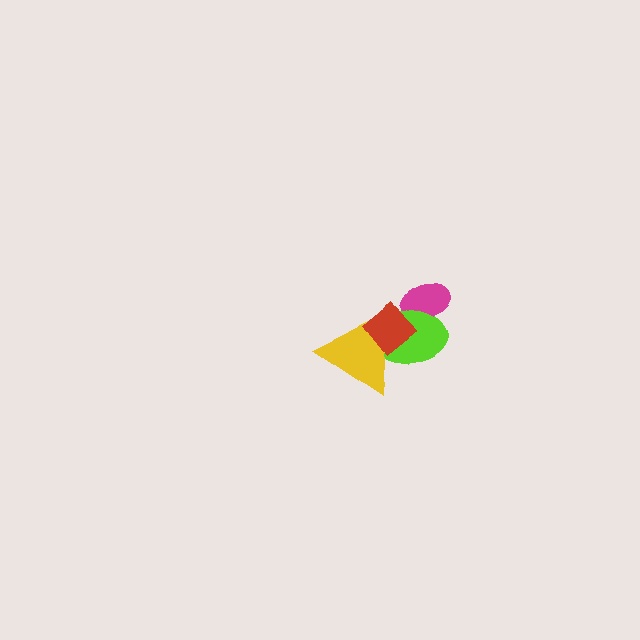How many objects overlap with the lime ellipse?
3 objects overlap with the lime ellipse.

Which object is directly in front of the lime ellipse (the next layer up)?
The yellow triangle is directly in front of the lime ellipse.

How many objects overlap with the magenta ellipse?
2 objects overlap with the magenta ellipse.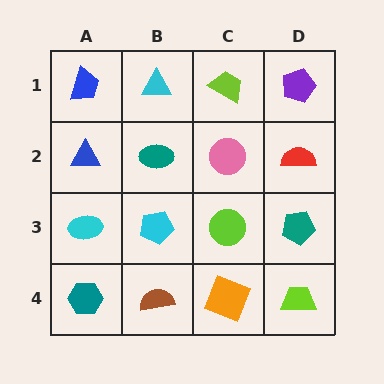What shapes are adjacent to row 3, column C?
A pink circle (row 2, column C), an orange square (row 4, column C), a cyan pentagon (row 3, column B), a teal pentagon (row 3, column D).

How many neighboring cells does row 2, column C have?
4.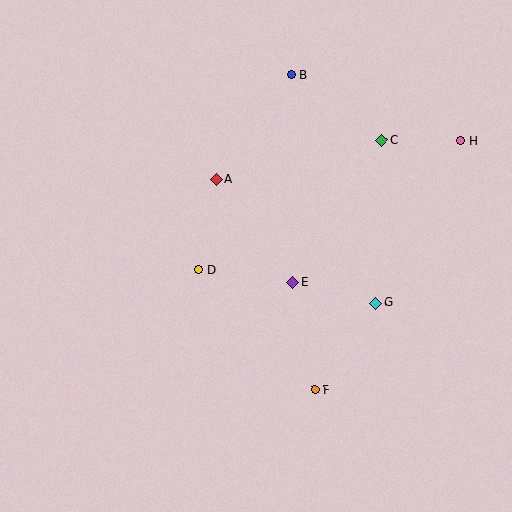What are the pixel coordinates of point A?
Point A is at (216, 179).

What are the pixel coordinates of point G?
Point G is at (376, 303).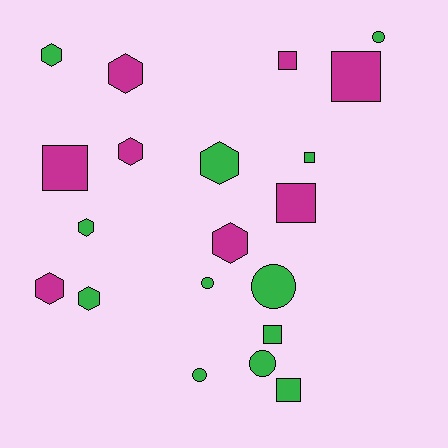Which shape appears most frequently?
Hexagon, with 8 objects.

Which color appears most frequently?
Green, with 12 objects.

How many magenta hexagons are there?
There are 4 magenta hexagons.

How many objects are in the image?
There are 20 objects.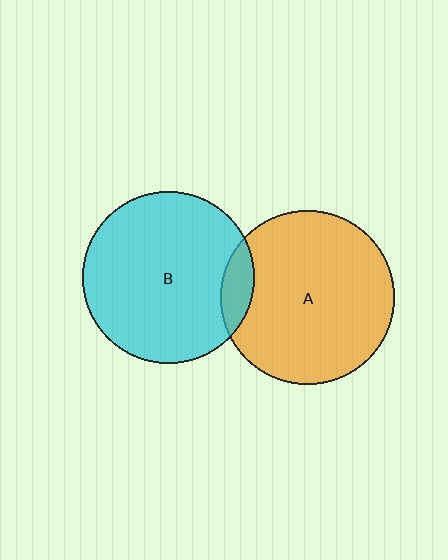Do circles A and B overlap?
Yes.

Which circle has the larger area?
Circle A (orange).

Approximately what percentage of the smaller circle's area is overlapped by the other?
Approximately 10%.